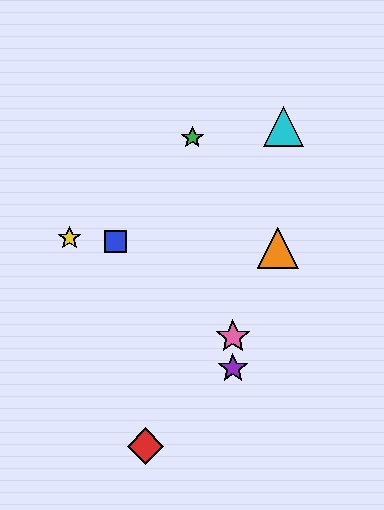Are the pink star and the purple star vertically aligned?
Yes, both are at x≈233.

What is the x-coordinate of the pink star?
The pink star is at x≈233.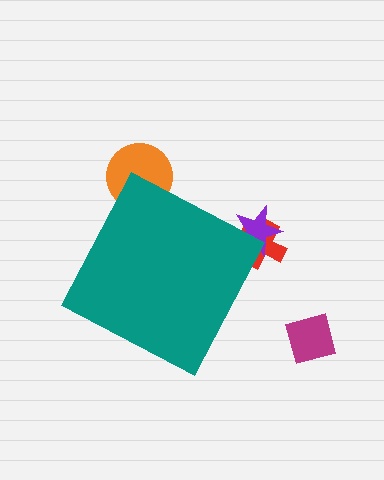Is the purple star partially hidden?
Yes, the purple star is partially hidden behind the teal diamond.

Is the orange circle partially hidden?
Yes, the orange circle is partially hidden behind the teal diamond.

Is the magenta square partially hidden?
No, the magenta square is fully visible.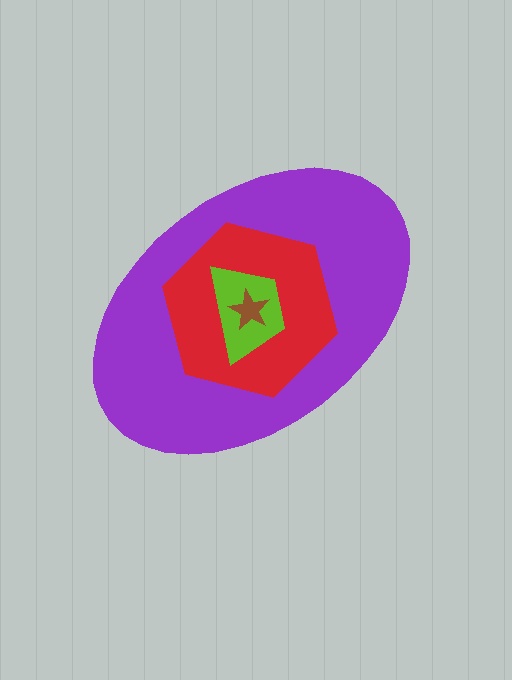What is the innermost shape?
The brown star.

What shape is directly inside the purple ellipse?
The red hexagon.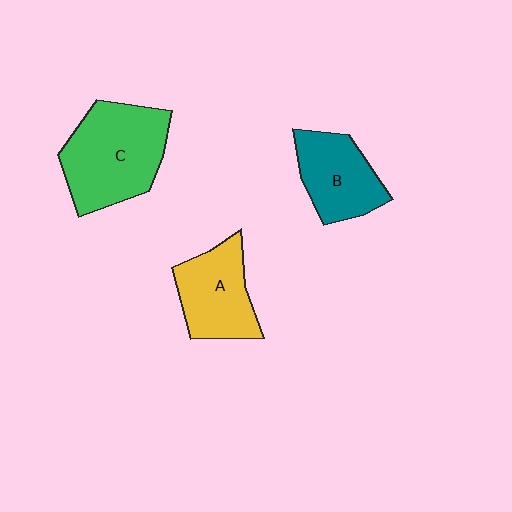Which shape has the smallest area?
Shape B (teal).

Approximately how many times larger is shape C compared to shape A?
Approximately 1.4 times.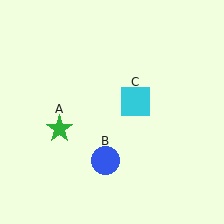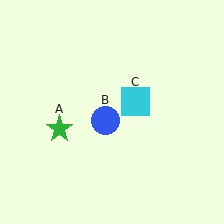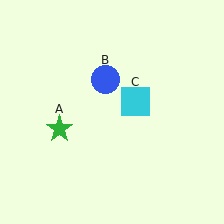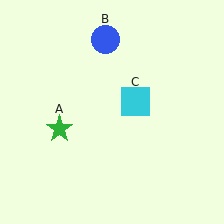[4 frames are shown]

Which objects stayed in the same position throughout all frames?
Green star (object A) and cyan square (object C) remained stationary.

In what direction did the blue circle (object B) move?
The blue circle (object B) moved up.